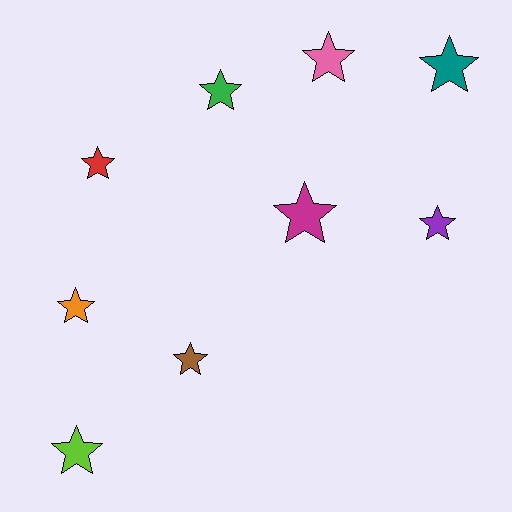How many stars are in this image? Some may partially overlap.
There are 9 stars.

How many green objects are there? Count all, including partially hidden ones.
There is 1 green object.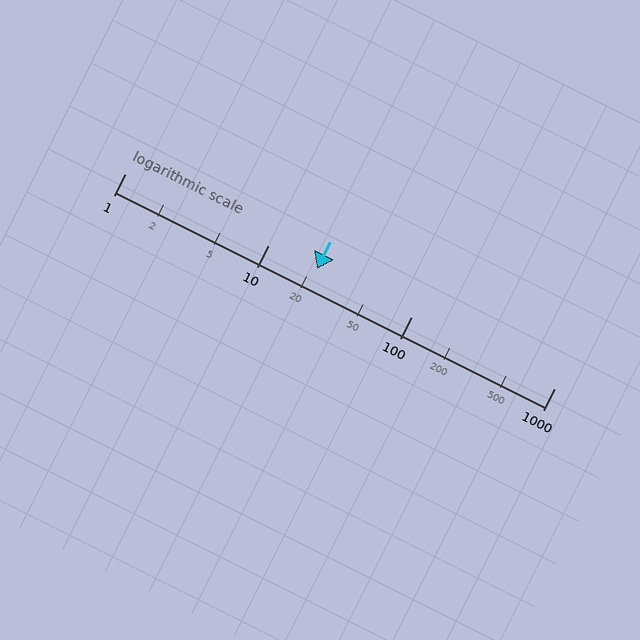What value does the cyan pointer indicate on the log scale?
The pointer indicates approximately 22.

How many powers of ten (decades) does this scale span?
The scale spans 3 decades, from 1 to 1000.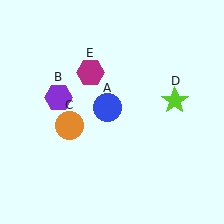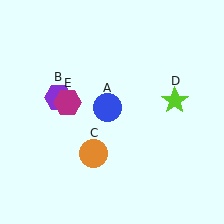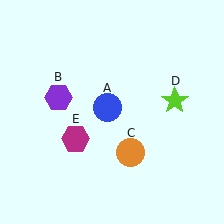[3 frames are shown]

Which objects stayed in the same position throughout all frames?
Blue circle (object A) and purple hexagon (object B) and lime star (object D) remained stationary.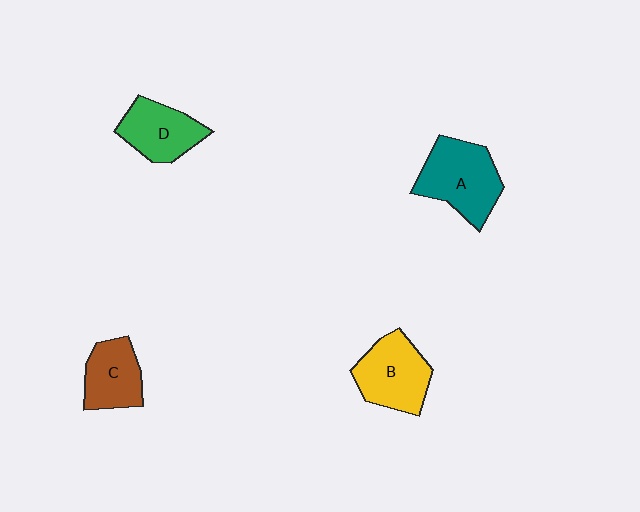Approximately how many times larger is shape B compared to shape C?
Approximately 1.3 times.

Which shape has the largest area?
Shape A (teal).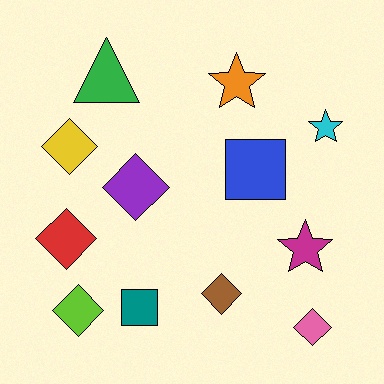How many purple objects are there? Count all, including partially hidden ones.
There is 1 purple object.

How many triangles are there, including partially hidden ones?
There is 1 triangle.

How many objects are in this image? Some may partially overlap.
There are 12 objects.